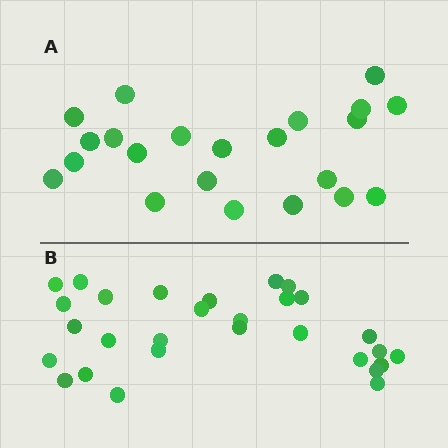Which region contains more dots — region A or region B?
Region B (the bottom region) has more dots.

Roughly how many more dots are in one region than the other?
Region B has roughly 8 or so more dots than region A.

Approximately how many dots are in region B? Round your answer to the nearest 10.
About 30 dots. (The exact count is 29, which rounds to 30.)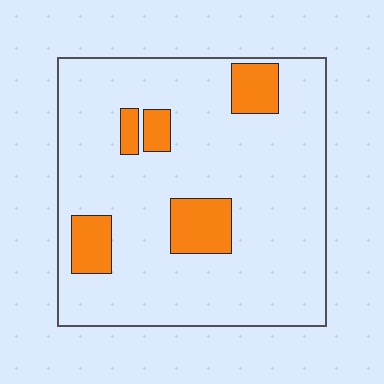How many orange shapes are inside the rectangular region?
5.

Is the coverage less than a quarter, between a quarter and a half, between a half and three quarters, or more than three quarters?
Less than a quarter.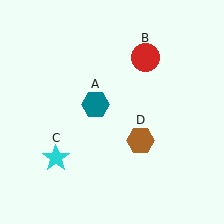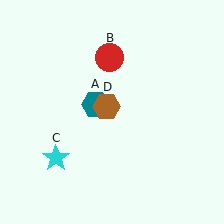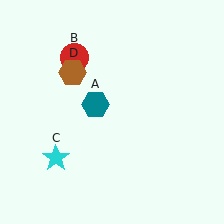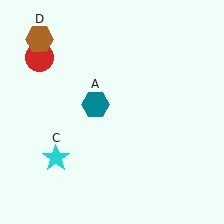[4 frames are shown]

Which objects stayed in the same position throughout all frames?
Teal hexagon (object A) and cyan star (object C) remained stationary.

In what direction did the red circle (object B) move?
The red circle (object B) moved left.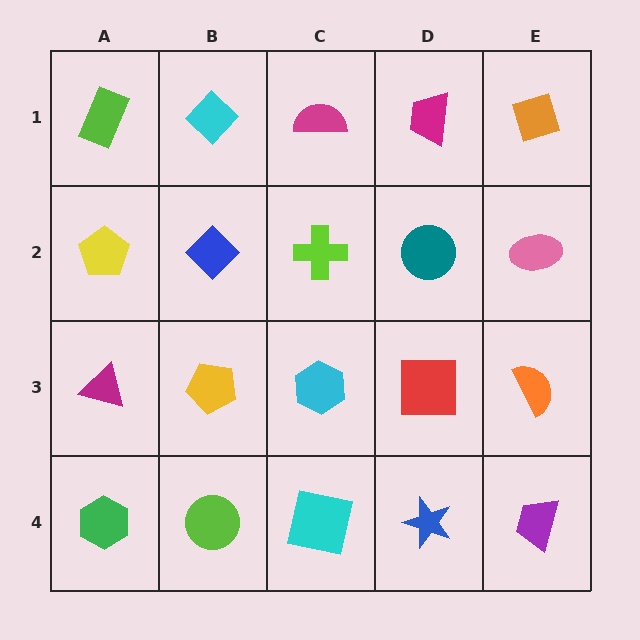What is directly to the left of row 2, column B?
A yellow pentagon.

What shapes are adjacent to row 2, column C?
A magenta semicircle (row 1, column C), a cyan hexagon (row 3, column C), a blue diamond (row 2, column B), a teal circle (row 2, column D).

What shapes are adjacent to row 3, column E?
A pink ellipse (row 2, column E), a purple trapezoid (row 4, column E), a red square (row 3, column D).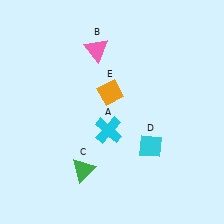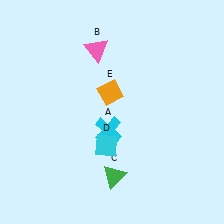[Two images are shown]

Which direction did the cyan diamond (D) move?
The cyan diamond (D) moved left.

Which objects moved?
The objects that moved are: the green triangle (C), the cyan diamond (D).